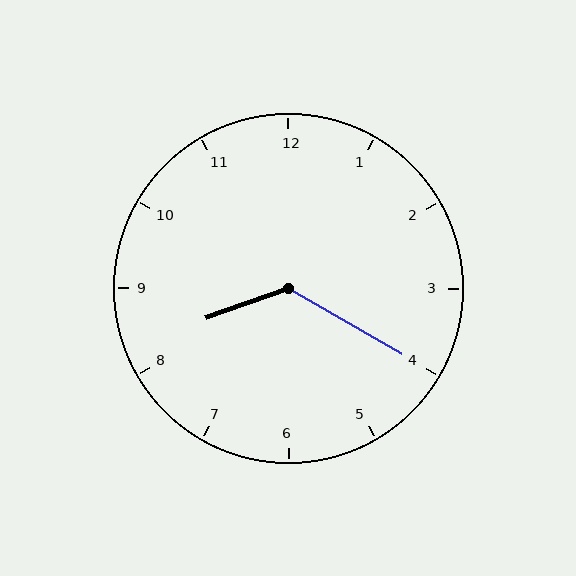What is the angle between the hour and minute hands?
Approximately 130 degrees.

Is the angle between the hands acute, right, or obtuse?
It is obtuse.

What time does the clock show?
8:20.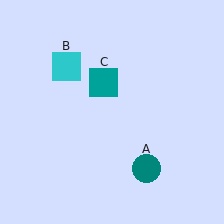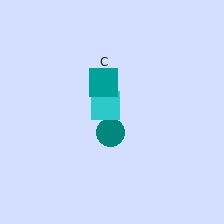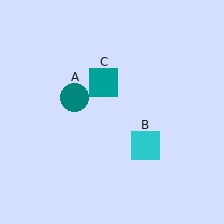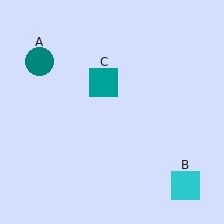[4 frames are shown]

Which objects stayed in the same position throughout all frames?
Teal square (object C) remained stationary.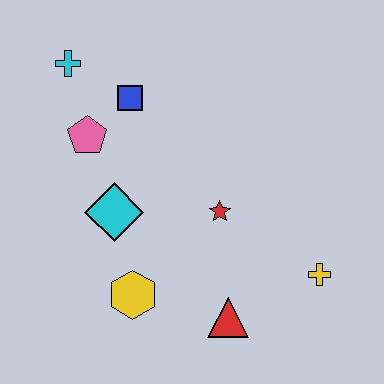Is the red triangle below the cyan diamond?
Yes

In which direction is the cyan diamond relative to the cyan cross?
The cyan diamond is below the cyan cross.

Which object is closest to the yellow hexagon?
The cyan diamond is closest to the yellow hexagon.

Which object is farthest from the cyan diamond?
The yellow cross is farthest from the cyan diamond.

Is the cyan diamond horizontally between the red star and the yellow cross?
No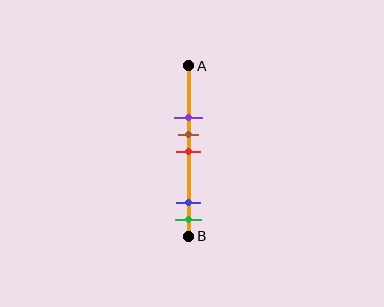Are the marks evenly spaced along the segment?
No, the marks are not evenly spaced.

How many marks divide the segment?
There are 5 marks dividing the segment.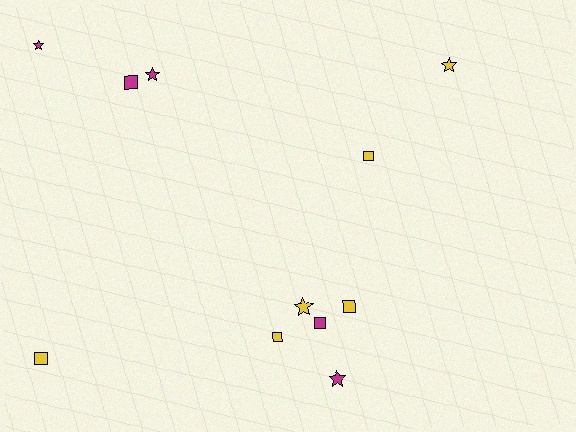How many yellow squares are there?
There are 4 yellow squares.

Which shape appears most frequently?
Square, with 6 objects.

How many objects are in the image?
There are 11 objects.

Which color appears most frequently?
Yellow, with 6 objects.